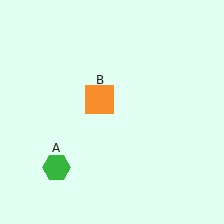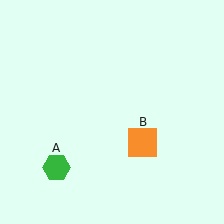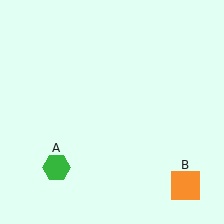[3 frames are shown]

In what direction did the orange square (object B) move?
The orange square (object B) moved down and to the right.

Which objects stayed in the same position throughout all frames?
Green hexagon (object A) remained stationary.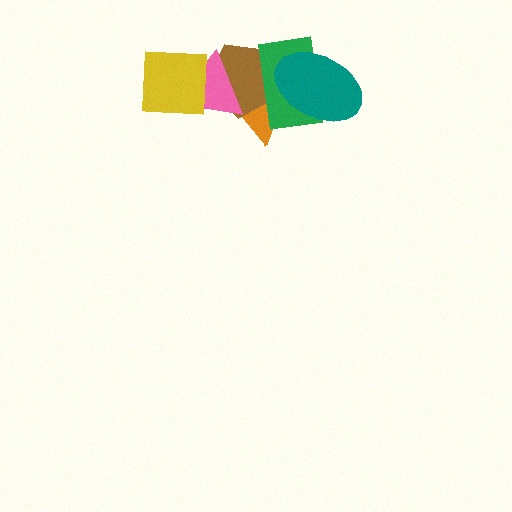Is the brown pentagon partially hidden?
Yes, it is partially covered by another shape.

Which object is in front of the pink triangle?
The yellow square is in front of the pink triangle.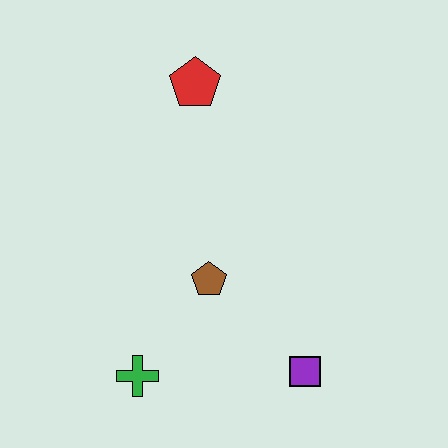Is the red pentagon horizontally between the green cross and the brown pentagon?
Yes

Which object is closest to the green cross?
The brown pentagon is closest to the green cross.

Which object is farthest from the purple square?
The red pentagon is farthest from the purple square.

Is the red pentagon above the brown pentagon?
Yes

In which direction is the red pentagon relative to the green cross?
The red pentagon is above the green cross.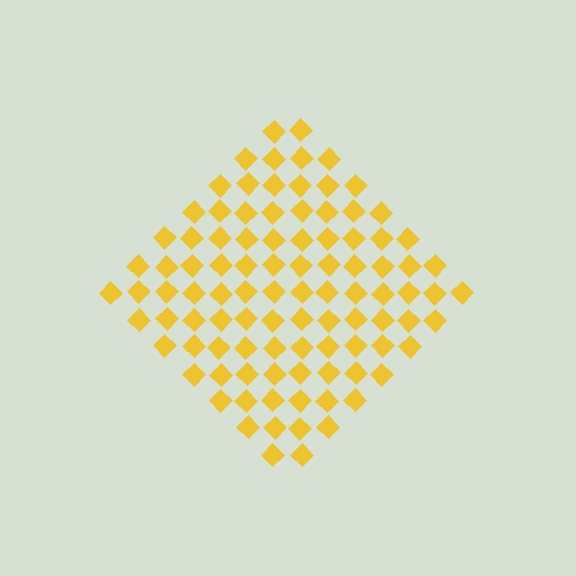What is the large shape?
The large shape is a diamond.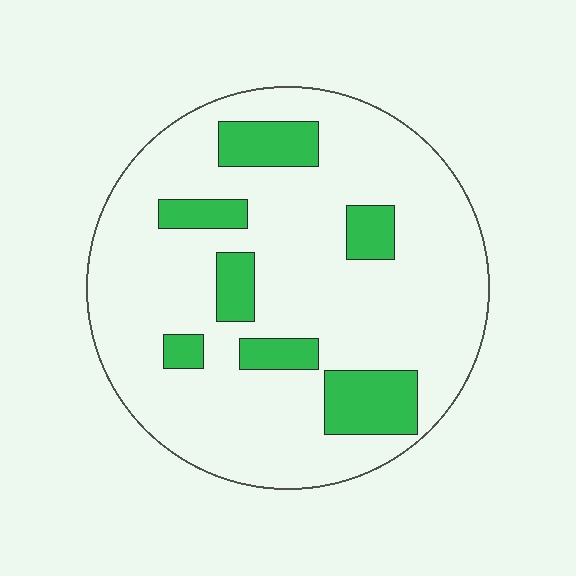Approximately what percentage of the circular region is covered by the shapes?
Approximately 20%.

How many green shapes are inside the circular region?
7.